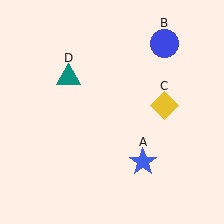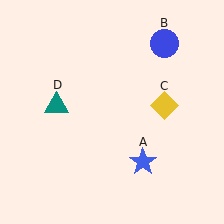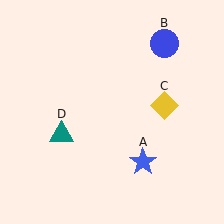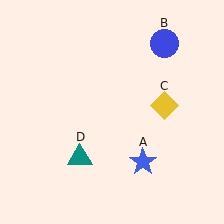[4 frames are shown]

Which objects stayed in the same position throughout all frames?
Blue star (object A) and blue circle (object B) and yellow diamond (object C) remained stationary.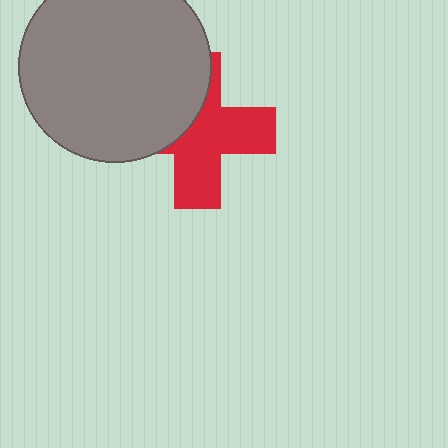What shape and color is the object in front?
The object in front is a gray circle.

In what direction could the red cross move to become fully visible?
The red cross could move right. That would shift it out from behind the gray circle entirely.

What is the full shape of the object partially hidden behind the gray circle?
The partially hidden object is a red cross.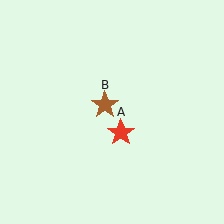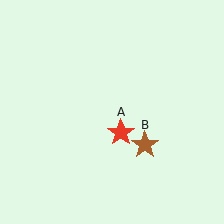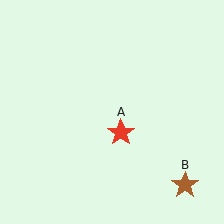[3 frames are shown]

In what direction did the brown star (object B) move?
The brown star (object B) moved down and to the right.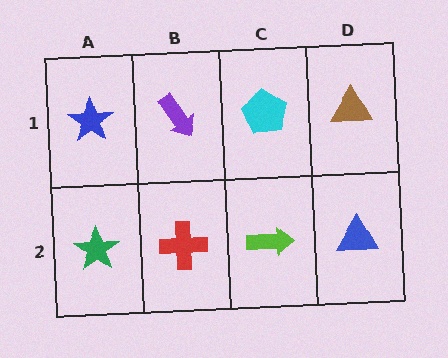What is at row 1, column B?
A purple arrow.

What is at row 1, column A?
A blue star.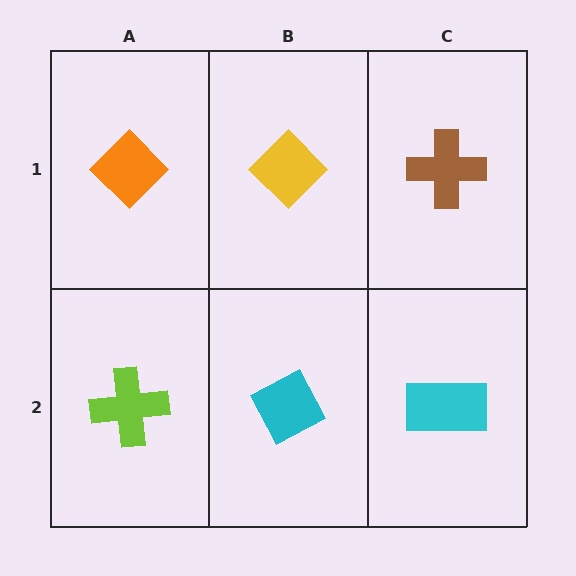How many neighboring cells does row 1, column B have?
3.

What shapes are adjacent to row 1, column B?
A cyan diamond (row 2, column B), an orange diamond (row 1, column A), a brown cross (row 1, column C).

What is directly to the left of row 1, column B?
An orange diamond.